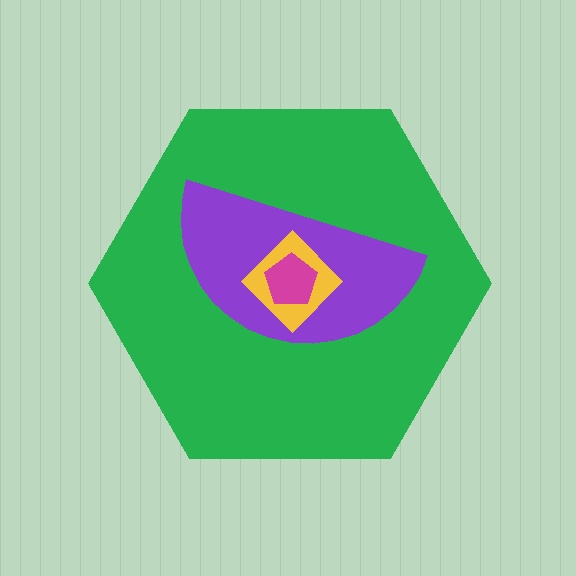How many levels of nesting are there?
4.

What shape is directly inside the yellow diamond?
The magenta pentagon.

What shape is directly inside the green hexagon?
The purple semicircle.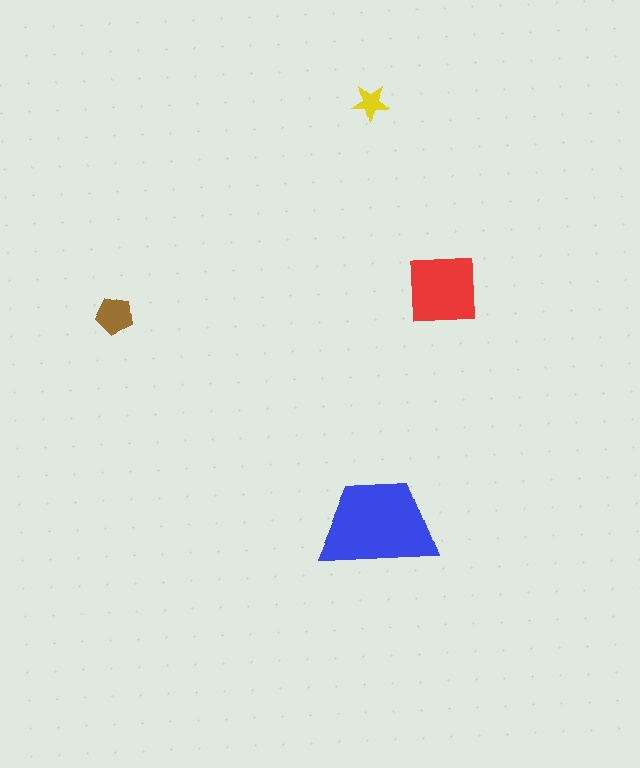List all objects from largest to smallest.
The blue trapezoid, the red square, the brown pentagon, the yellow star.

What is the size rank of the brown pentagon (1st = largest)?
3rd.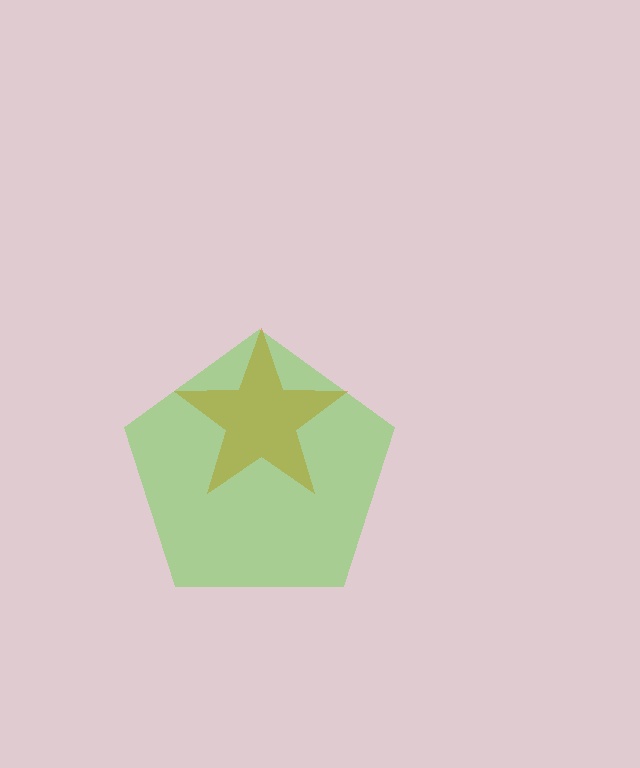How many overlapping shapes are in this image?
There are 2 overlapping shapes in the image.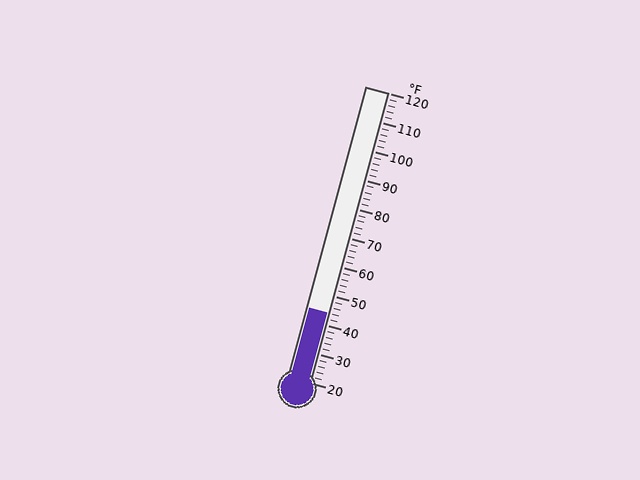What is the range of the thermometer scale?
The thermometer scale ranges from 20°F to 120°F.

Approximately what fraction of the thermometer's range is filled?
The thermometer is filled to approximately 25% of its range.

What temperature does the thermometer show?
The thermometer shows approximately 44°F.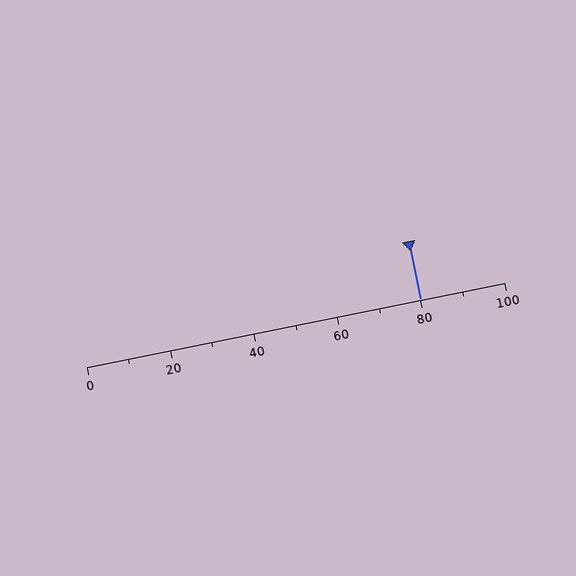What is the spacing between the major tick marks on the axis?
The major ticks are spaced 20 apart.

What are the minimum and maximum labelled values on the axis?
The axis runs from 0 to 100.